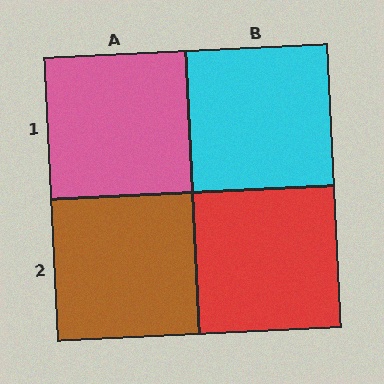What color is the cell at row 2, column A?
Brown.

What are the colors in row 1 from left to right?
Pink, cyan.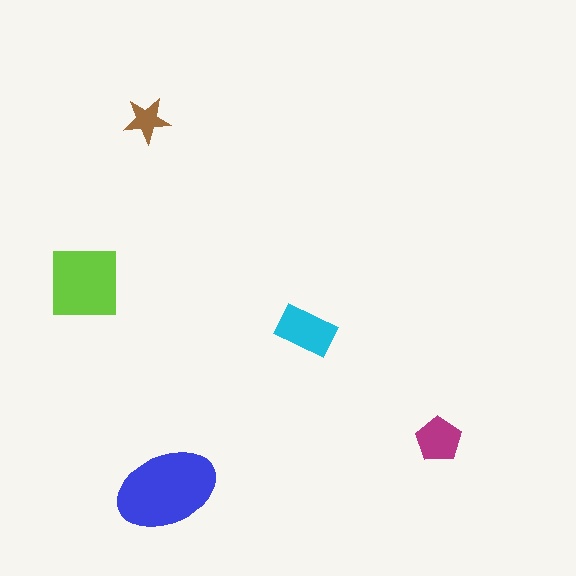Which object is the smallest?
The brown star.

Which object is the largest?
The blue ellipse.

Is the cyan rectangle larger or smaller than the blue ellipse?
Smaller.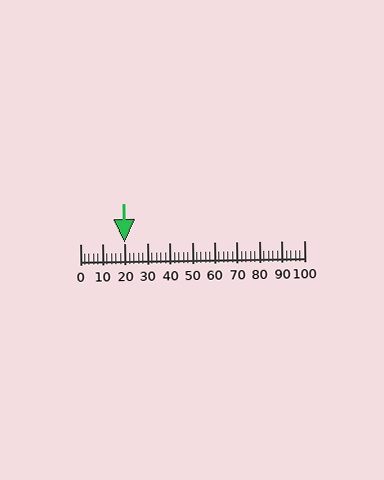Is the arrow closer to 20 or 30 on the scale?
The arrow is closer to 20.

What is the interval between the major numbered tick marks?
The major tick marks are spaced 10 units apart.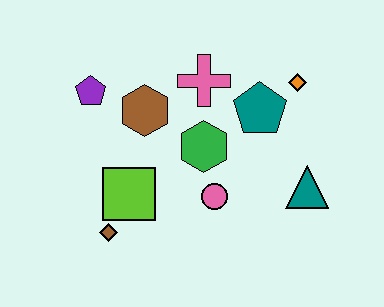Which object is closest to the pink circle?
The green hexagon is closest to the pink circle.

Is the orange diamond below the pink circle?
No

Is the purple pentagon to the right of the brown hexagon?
No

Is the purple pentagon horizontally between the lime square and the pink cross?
No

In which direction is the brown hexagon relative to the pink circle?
The brown hexagon is above the pink circle.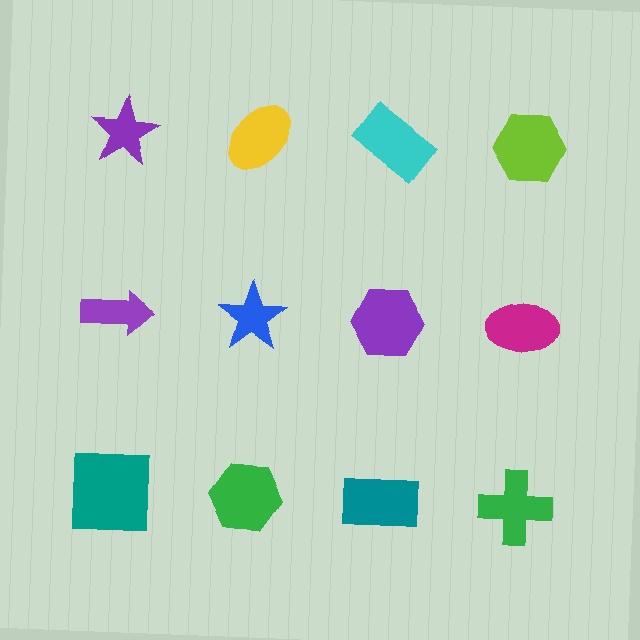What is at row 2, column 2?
A blue star.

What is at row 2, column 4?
A magenta ellipse.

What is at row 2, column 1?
A purple arrow.